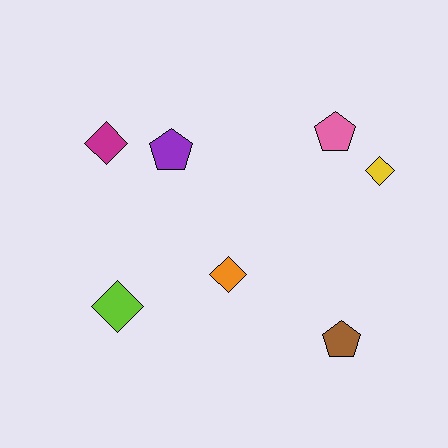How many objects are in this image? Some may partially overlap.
There are 7 objects.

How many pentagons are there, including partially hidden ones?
There are 3 pentagons.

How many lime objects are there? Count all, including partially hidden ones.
There is 1 lime object.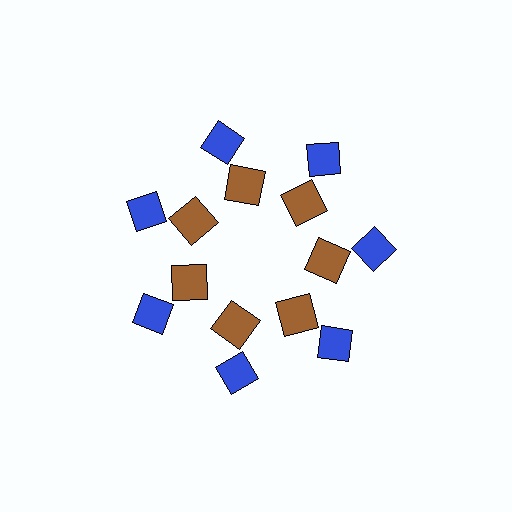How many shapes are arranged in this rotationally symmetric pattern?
There are 14 shapes, arranged in 7 groups of 2.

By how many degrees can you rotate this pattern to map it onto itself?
The pattern maps onto itself every 51 degrees of rotation.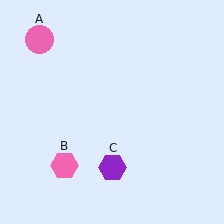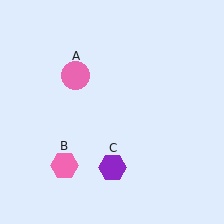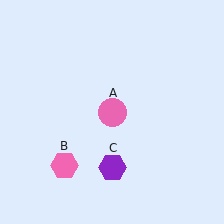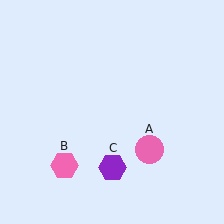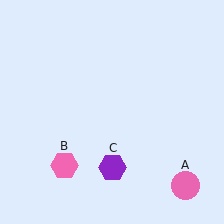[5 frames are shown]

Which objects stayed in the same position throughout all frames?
Pink hexagon (object B) and purple hexagon (object C) remained stationary.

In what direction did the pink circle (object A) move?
The pink circle (object A) moved down and to the right.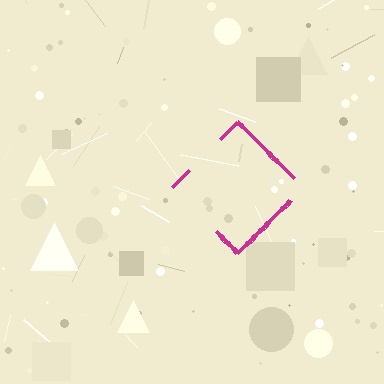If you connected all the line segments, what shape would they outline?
They would outline a diamond.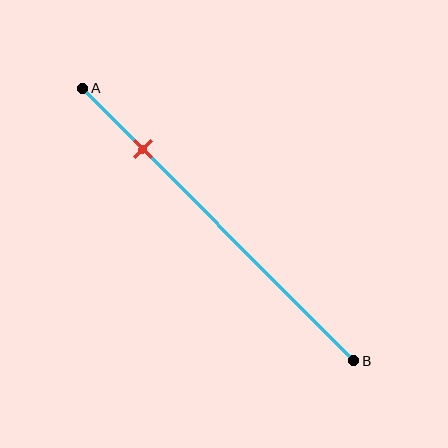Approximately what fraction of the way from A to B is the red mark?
The red mark is approximately 20% of the way from A to B.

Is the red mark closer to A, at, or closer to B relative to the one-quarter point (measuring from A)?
The red mark is approximately at the one-quarter point of segment AB.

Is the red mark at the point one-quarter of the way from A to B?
Yes, the mark is approximately at the one-quarter point.